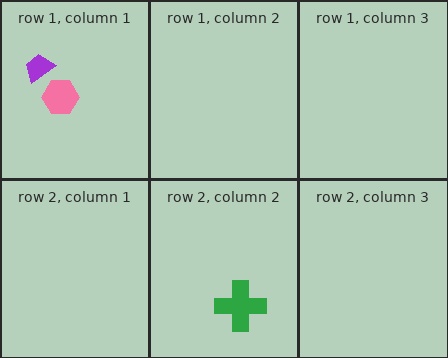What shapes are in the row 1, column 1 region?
The pink hexagon, the purple trapezoid.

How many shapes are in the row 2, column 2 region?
1.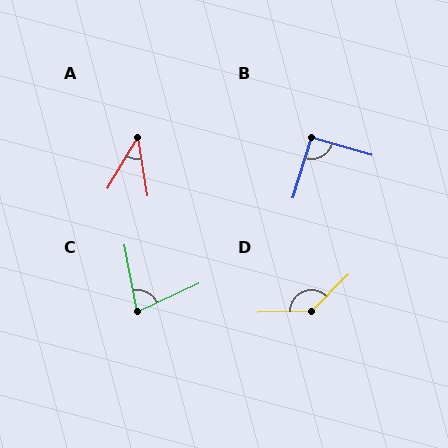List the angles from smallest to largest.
A (39°), C (76°), B (90°), D (136°).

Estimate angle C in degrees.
Approximately 76 degrees.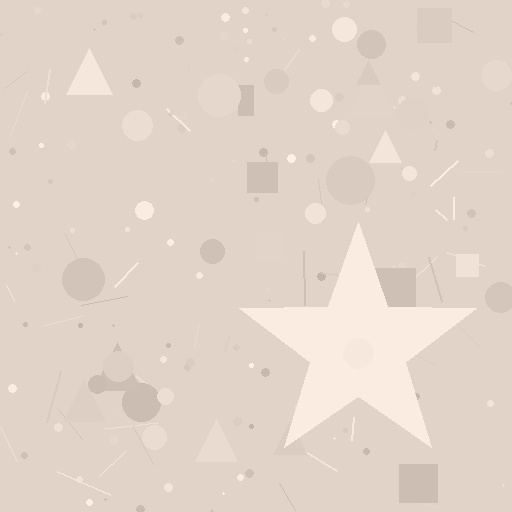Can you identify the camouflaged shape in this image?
The camouflaged shape is a star.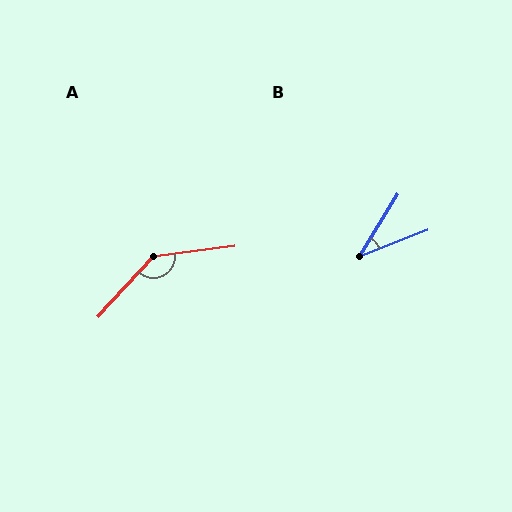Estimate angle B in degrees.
Approximately 38 degrees.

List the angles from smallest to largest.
B (38°), A (140°).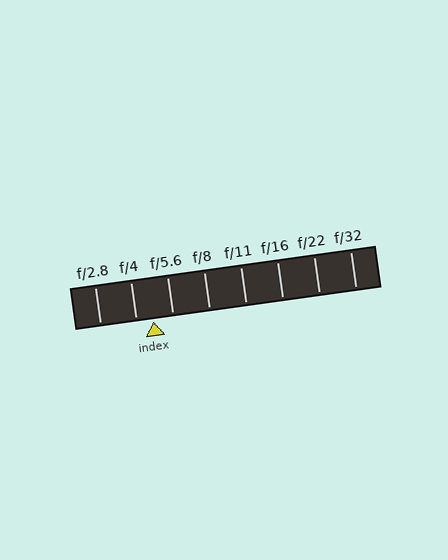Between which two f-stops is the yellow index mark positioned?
The index mark is between f/4 and f/5.6.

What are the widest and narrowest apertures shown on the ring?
The widest aperture shown is f/2.8 and the narrowest is f/32.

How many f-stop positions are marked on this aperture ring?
There are 8 f-stop positions marked.